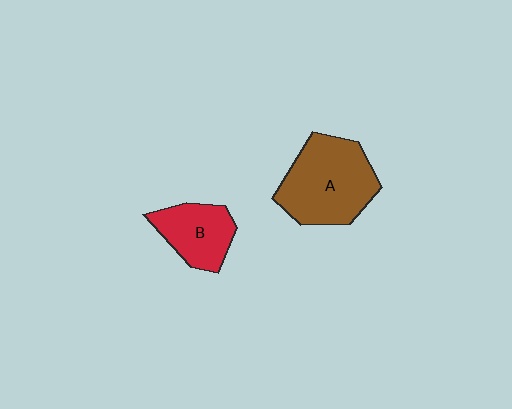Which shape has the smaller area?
Shape B (red).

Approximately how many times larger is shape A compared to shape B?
Approximately 1.7 times.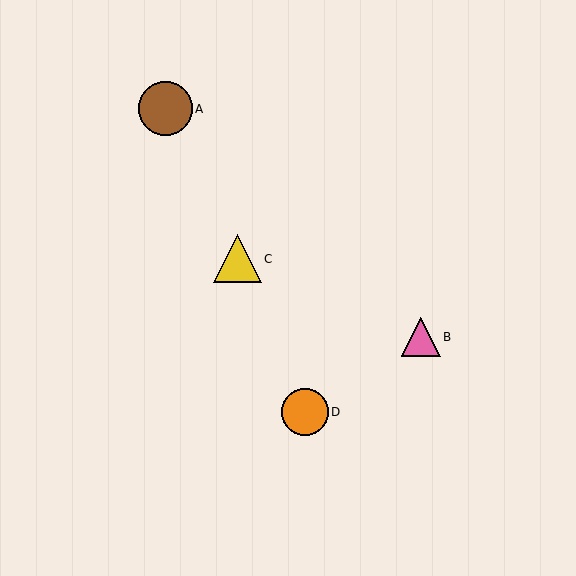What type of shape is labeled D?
Shape D is an orange circle.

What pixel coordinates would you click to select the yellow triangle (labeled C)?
Click at (237, 259) to select the yellow triangle C.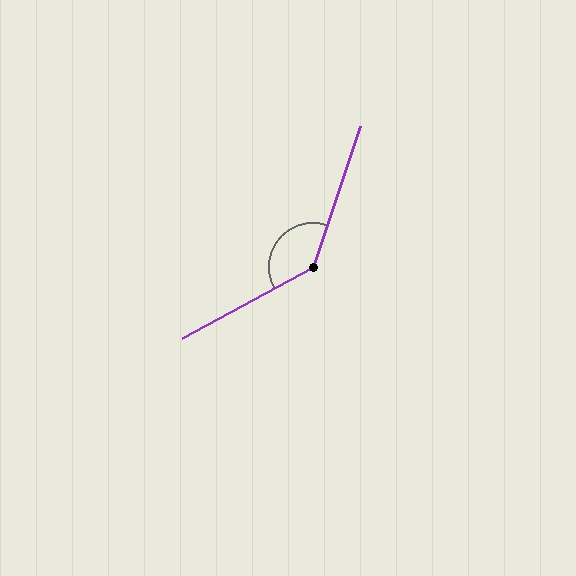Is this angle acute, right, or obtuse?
It is obtuse.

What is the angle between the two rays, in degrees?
Approximately 137 degrees.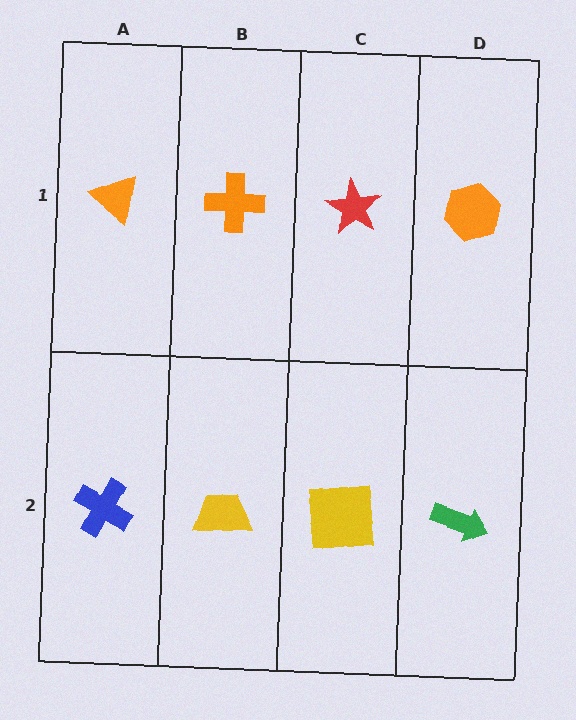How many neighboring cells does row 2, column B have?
3.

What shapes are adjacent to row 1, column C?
A yellow square (row 2, column C), an orange cross (row 1, column B), an orange hexagon (row 1, column D).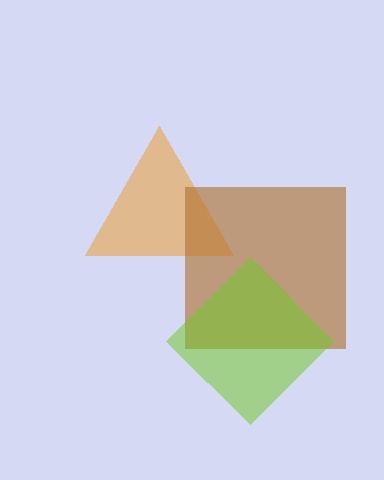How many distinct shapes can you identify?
There are 3 distinct shapes: an orange triangle, a brown square, a lime diamond.